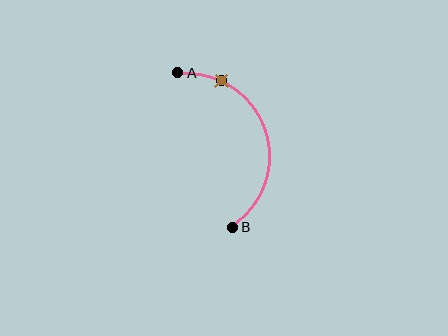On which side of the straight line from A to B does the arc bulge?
The arc bulges to the right of the straight line connecting A and B.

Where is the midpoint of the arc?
The arc midpoint is the point on the curve farthest from the straight line joining A and B. It sits to the right of that line.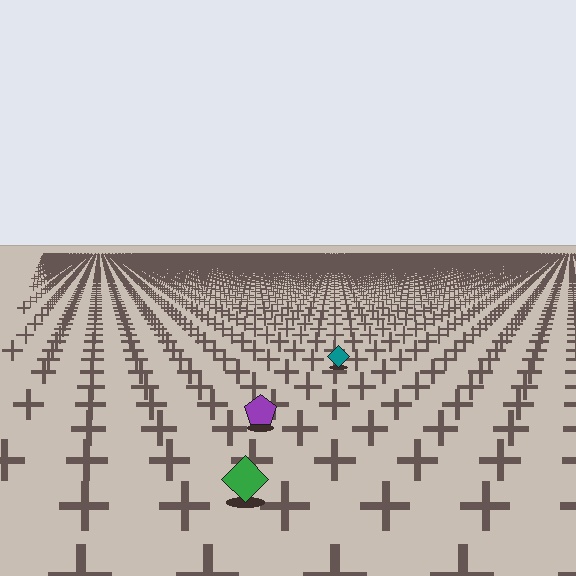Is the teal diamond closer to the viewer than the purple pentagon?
No. The purple pentagon is closer — you can tell from the texture gradient: the ground texture is coarser near it.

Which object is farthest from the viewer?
The teal diamond is farthest from the viewer. It appears smaller and the ground texture around it is denser.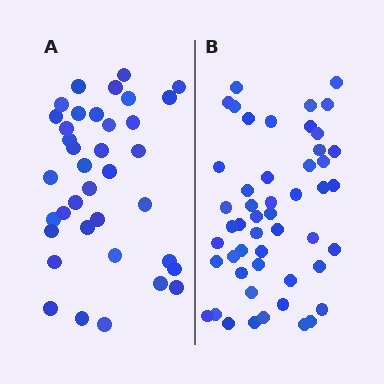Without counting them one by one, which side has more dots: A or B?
Region B (the right region) has more dots.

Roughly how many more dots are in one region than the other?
Region B has approximately 15 more dots than region A.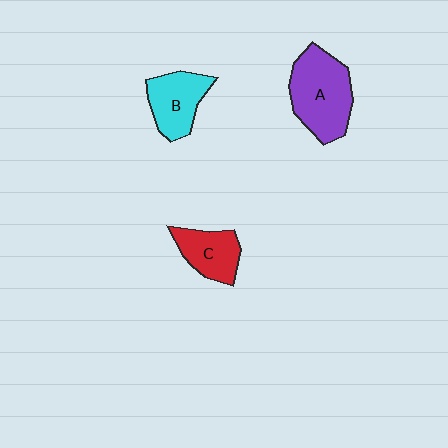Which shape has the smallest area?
Shape C (red).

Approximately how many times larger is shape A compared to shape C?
Approximately 1.7 times.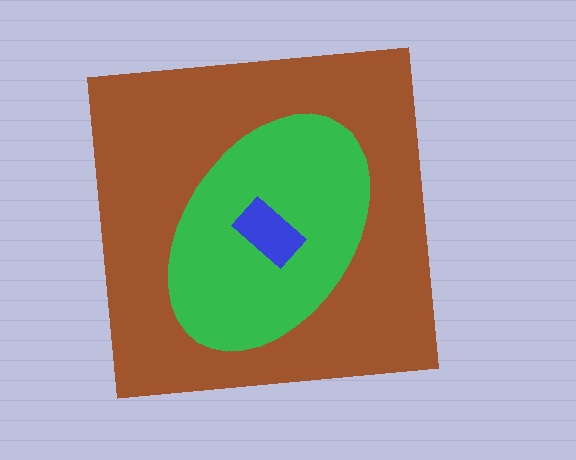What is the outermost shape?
The brown square.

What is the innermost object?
The blue rectangle.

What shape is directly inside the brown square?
The green ellipse.